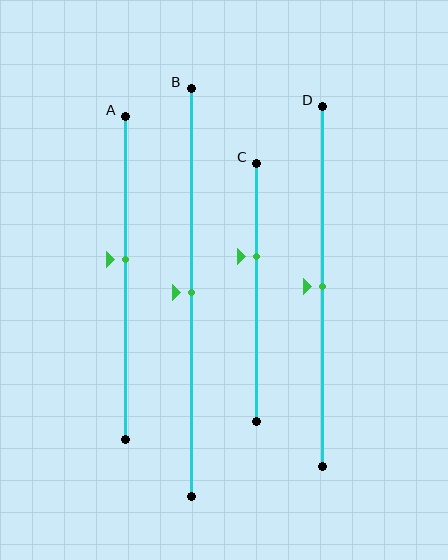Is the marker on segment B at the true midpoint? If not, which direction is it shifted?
Yes, the marker on segment B is at the true midpoint.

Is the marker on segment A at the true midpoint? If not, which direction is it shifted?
No, the marker on segment A is shifted upward by about 6% of the segment length.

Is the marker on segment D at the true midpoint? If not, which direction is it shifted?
Yes, the marker on segment D is at the true midpoint.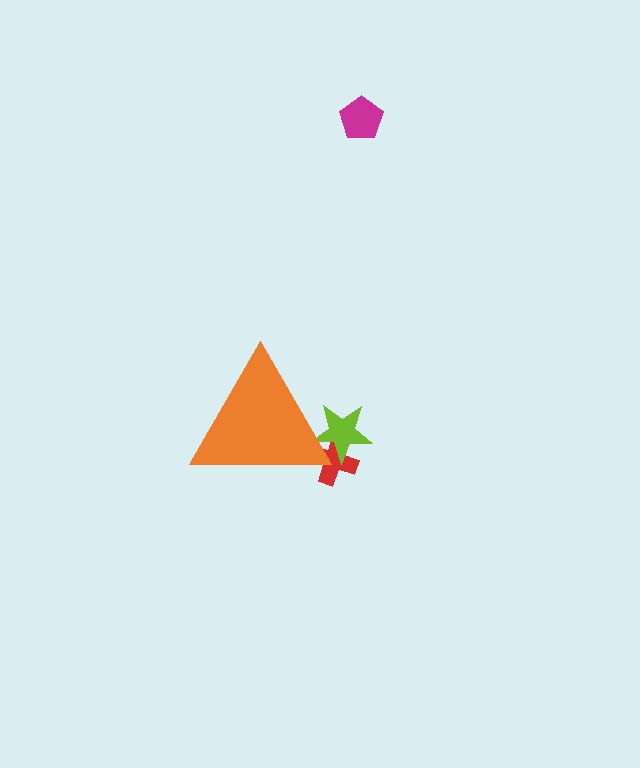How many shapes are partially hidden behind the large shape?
2 shapes are partially hidden.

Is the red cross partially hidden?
Yes, the red cross is partially hidden behind the orange triangle.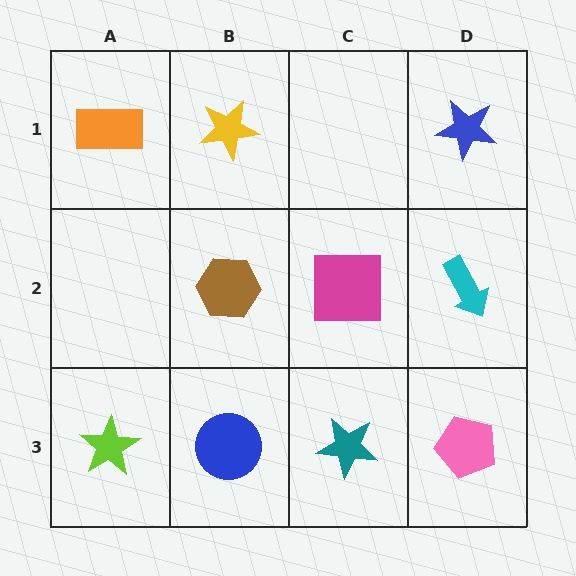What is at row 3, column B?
A blue circle.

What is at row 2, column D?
A cyan arrow.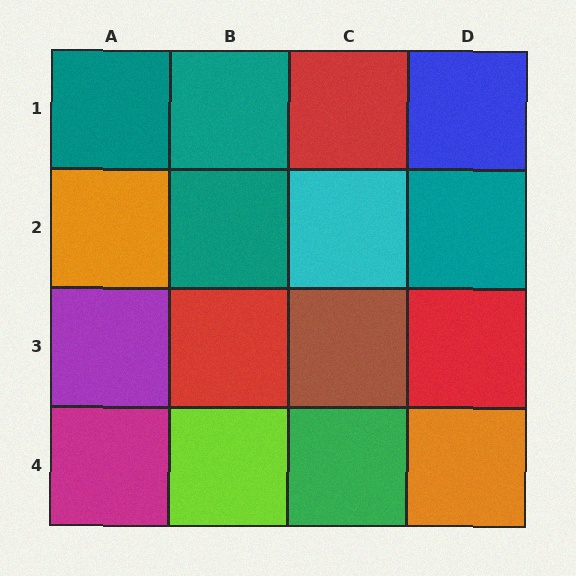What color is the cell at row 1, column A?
Teal.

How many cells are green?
1 cell is green.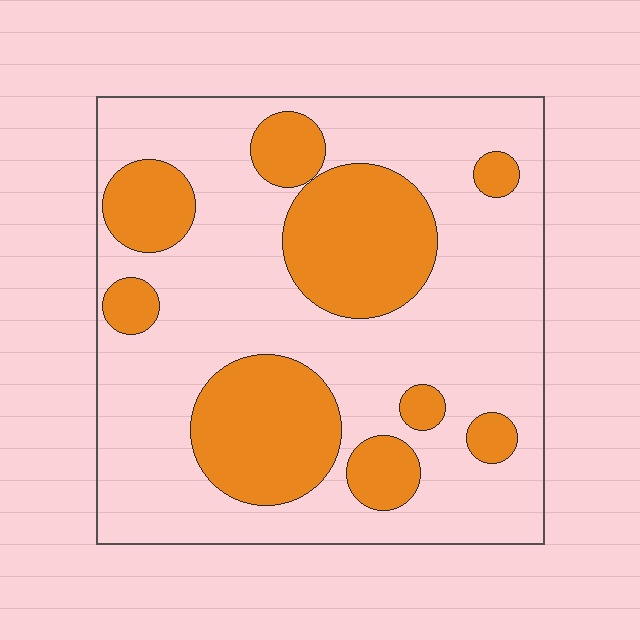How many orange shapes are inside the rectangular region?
9.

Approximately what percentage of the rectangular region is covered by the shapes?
Approximately 30%.